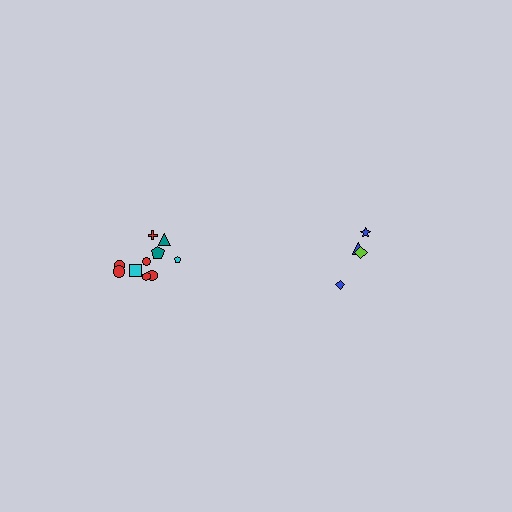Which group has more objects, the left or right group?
The left group.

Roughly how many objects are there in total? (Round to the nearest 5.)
Roughly 15 objects in total.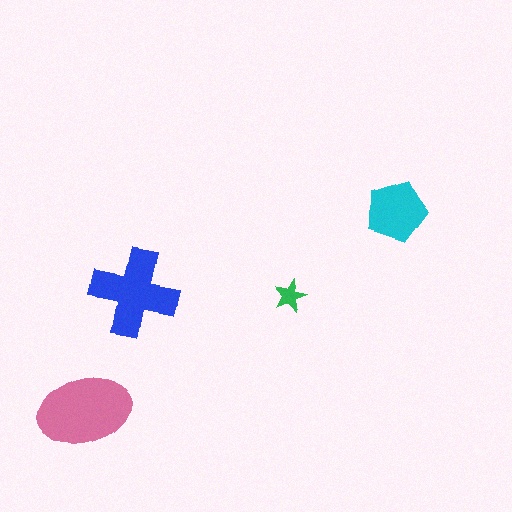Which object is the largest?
The pink ellipse.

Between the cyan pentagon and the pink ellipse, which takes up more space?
The pink ellipse.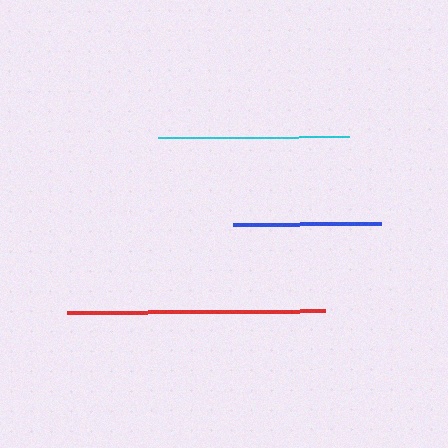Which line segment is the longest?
The red line is the longest at approximately 258 pixels.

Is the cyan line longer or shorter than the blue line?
The cyan line is longer than the blue line.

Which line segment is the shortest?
The blue line is the shortest at approximately 149 pixels.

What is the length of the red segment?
The red segment is approximately 258 pixels long.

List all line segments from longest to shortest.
From longest to shortest: red, cyan, blue.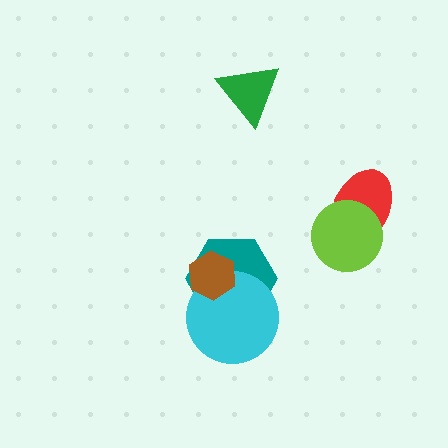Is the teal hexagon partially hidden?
Yes, it is partially covered by another shape.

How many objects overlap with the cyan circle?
2 objects overlap with the cyan circle.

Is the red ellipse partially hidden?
Yes, it is partially covered by another shape.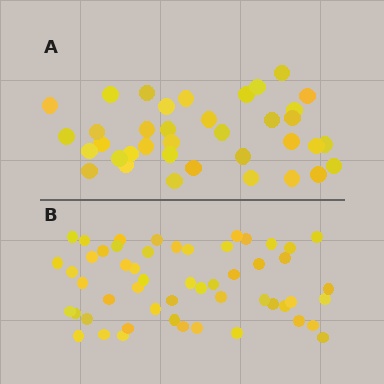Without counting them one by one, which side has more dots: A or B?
Region B (the bottom region) has more dots.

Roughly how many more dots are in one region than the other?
Region B has approximately 15 more dots than region A.